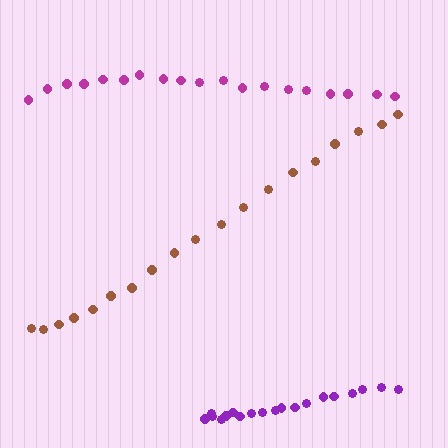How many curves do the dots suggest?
There are 3 distinct paths.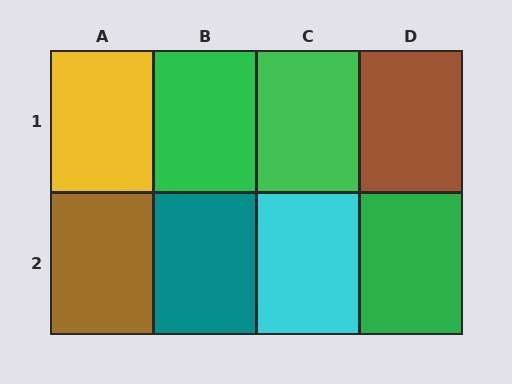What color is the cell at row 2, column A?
Brown.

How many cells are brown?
2 cells are brown.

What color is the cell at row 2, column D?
Green.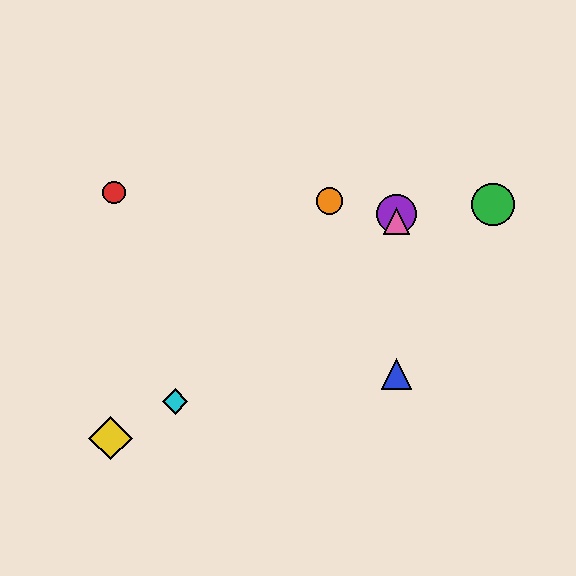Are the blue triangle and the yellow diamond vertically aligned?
No, the blue triangle is at x≈397 and the yellow diamond is at x≈111.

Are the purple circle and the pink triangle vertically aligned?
Yes, both are at x≈397.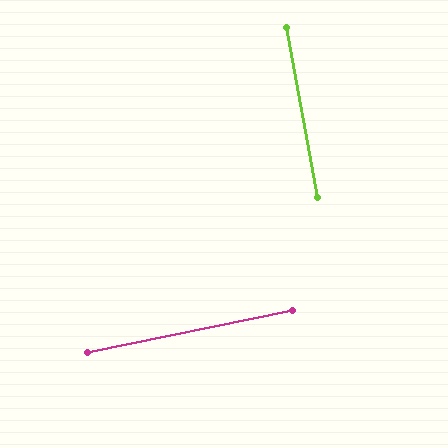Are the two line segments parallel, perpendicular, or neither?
Perpendicular — they meet at approximately 89°.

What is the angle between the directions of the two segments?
Approximately 89 degrees.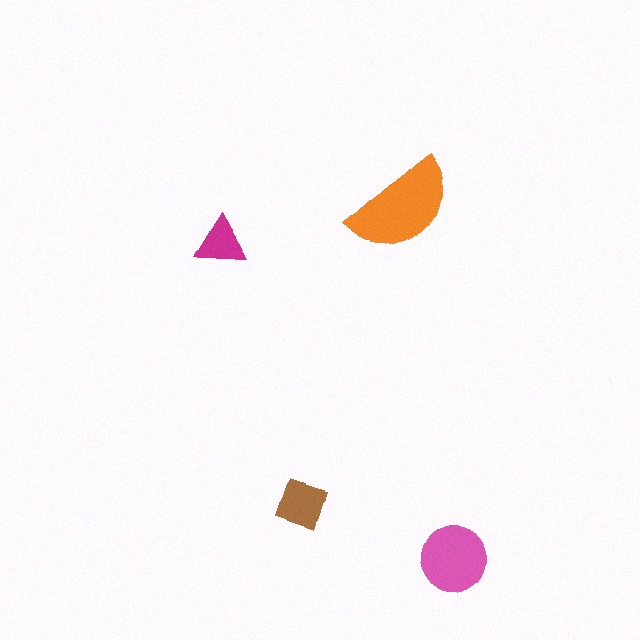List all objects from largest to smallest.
The orange semicircle, the pink circle, the brown square, the magenta triangle.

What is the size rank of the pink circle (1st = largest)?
2nd.